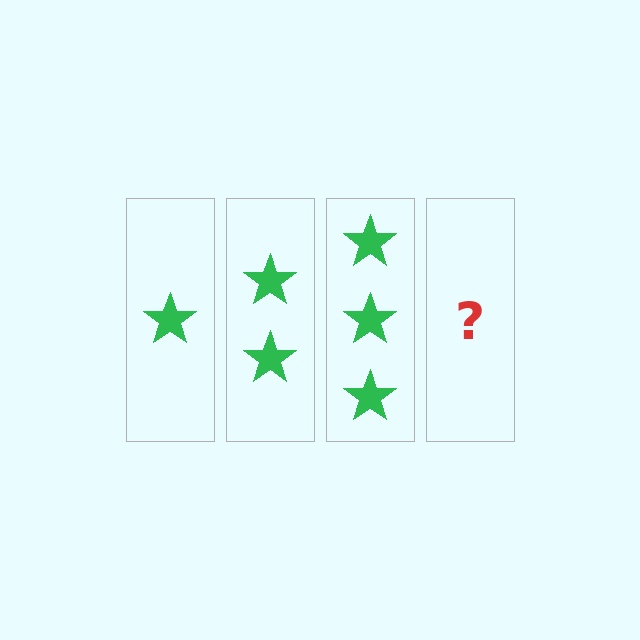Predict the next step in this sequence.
The next step is 4 stars.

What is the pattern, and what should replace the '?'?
The pattern is that each step adds one more star. The '?' should be 4 stars.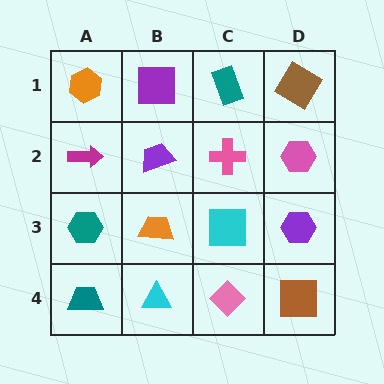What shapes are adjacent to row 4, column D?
A purple hexagon (row 3, column D), a pink diamond (row 4, column C).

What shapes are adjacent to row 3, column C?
A pink cross (row 2, column C), a pink diamond (row 4, column C), an orange trapezoid (row 3, column B), a purple hexagon (row 3, column D).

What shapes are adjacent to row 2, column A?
An orange hexagon (row 1, column A), a teal hexagon (row 3, column A), a purple trapezoid (row 2, column B).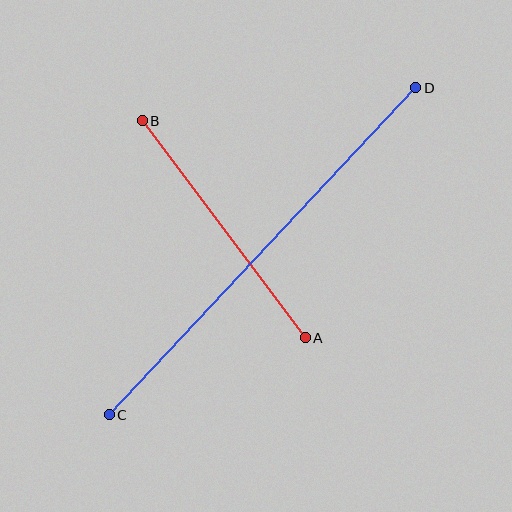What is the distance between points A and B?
The distance is approximately 271 pixels.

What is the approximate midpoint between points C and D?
The midpoint is at approximately (263, 251) pixels.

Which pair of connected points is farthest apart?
Points C and D are farthest apart.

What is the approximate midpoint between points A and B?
The midpoint is at approximately (224, 229) pixels.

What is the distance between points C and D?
The distance is approximately 449 pixels.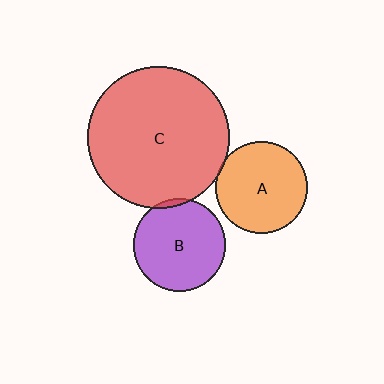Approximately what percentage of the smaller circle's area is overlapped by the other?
Approximately 5%.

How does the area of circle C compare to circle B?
Approximately 2.4 times.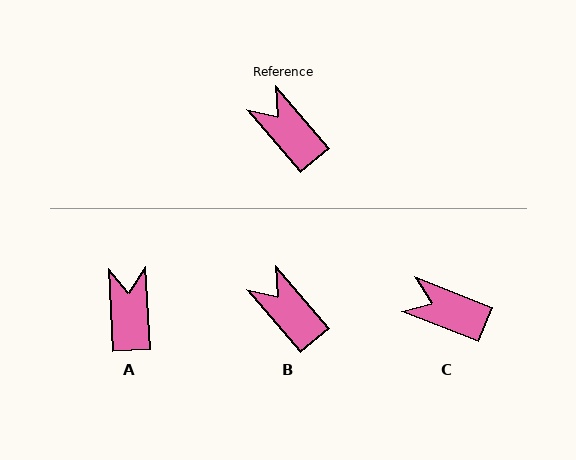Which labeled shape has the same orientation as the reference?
B.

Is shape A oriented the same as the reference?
No, it is off by about 37 degrees.